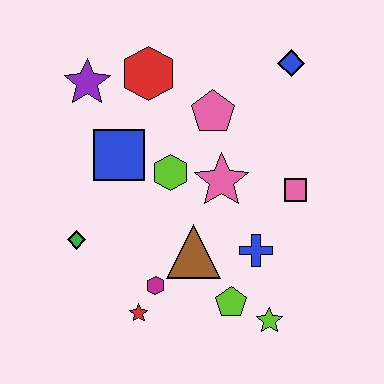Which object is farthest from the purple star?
The lime star is farthest from the purple star.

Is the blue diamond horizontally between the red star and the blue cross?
No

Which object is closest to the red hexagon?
The purple star is closest to the red hexagon.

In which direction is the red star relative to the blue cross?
The red star is to the left of the blue cross.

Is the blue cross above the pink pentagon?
No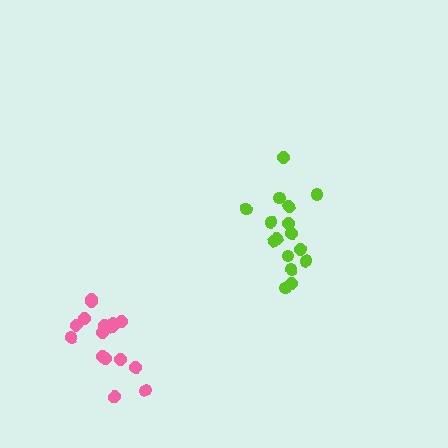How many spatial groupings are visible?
There are 2 spatial groupings.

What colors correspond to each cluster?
The clusters are colored: lime, pink.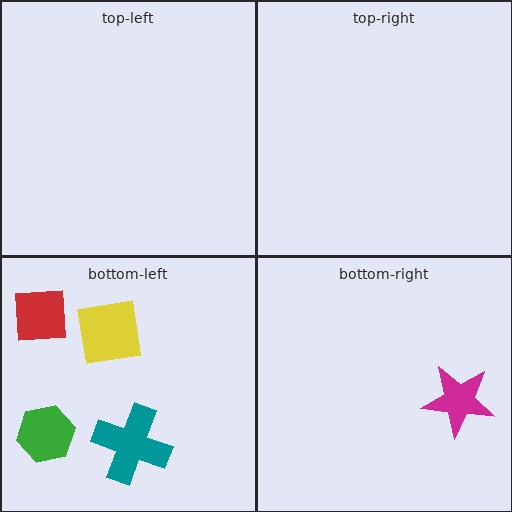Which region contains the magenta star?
The bottom-right region.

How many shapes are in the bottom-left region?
4.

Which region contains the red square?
The bottom-left region.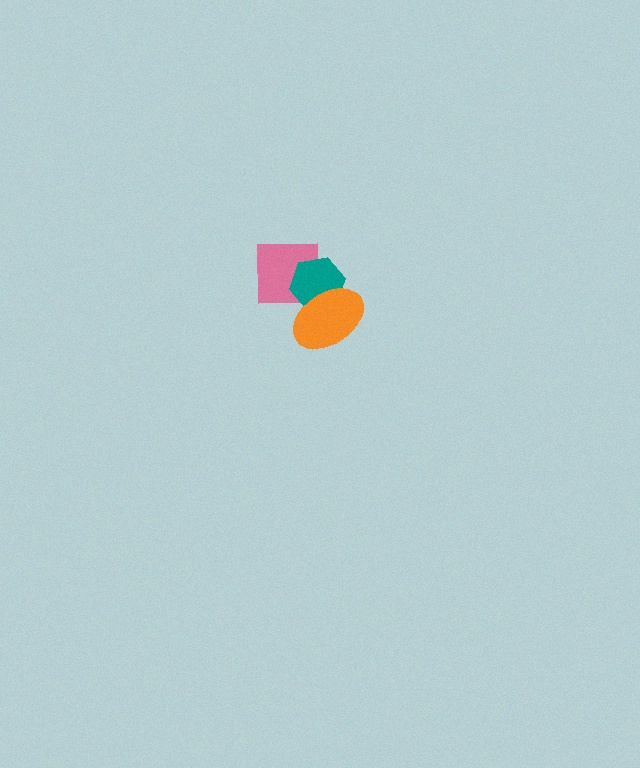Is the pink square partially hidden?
Yes, it is partially covered by another shape.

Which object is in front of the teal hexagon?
The orange ellipse is in front of the teal hexagon.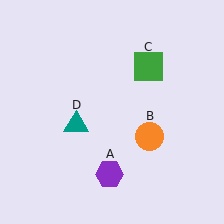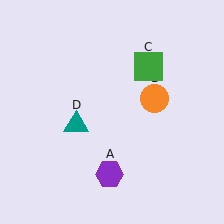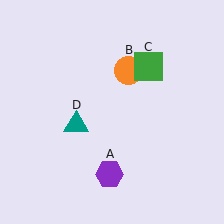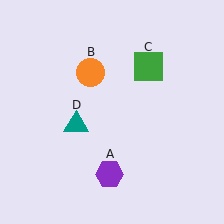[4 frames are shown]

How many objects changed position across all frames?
1 object changed position: orange circle (object B).